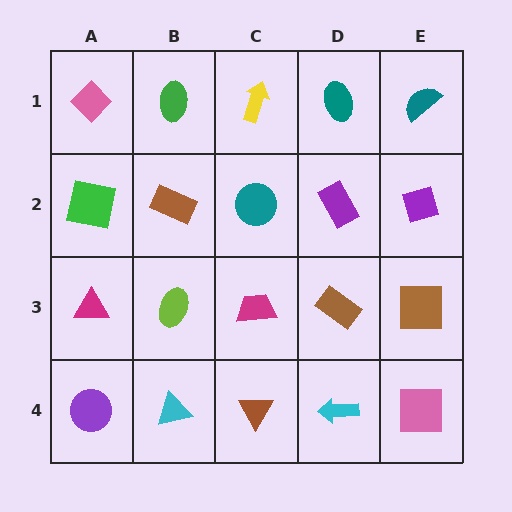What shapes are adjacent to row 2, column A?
A pink diamond (row 1, column A), a magenta triangle (row 3, column A), a brown rectangle (row 2, column B).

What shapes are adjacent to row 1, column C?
A teal circle (row 2, column C), a green ellipse (row 1, column B), a teal ellipse (row 1, column D).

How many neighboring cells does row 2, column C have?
4.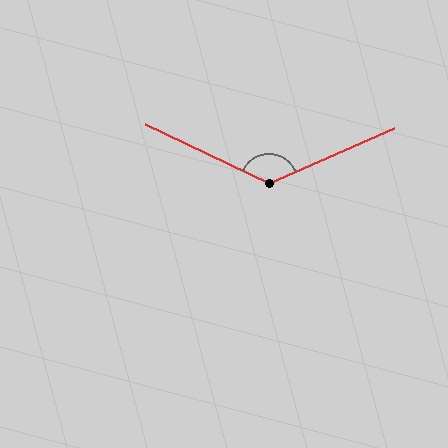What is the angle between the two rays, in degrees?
Approximately 131 degrees.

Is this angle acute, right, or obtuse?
It is obtuse.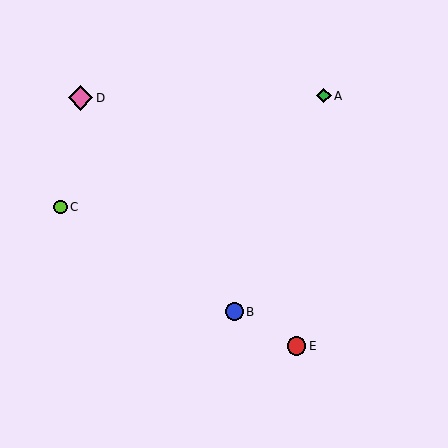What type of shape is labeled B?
Shape B is a blue circle.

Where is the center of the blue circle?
The center of the blue circle is at (234, 312).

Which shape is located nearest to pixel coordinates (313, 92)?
The green diamond (labeled A) at (324, 96) is nearest to that location.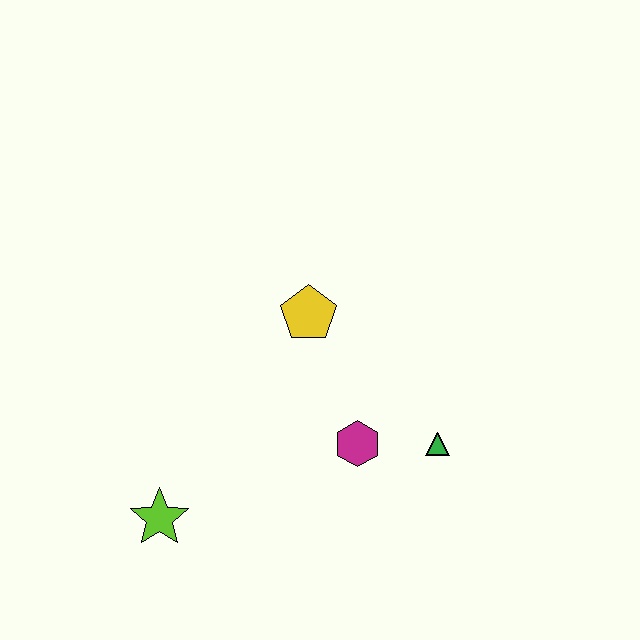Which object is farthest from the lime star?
The green triangle is farthest from the lime star.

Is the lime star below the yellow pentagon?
Yes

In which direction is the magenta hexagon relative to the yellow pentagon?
The magenta hexagon is below the yellow pentagon.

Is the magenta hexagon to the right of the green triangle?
No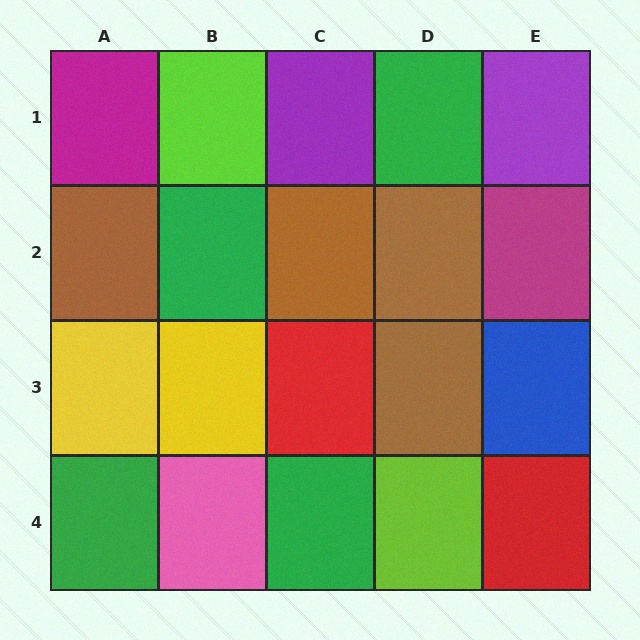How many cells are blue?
1 cell is blue.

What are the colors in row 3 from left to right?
Yellow, yellow, red, brown, blue.